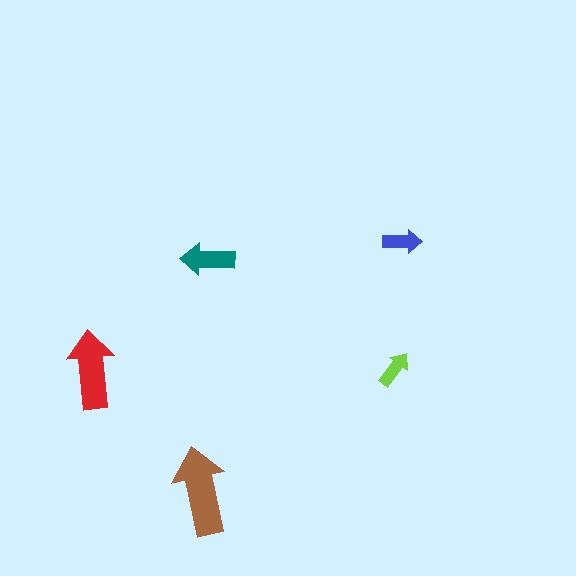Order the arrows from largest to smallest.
the brown one, the red one, the teal one, the blue one, the lime one.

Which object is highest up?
The blue arrow is topmost.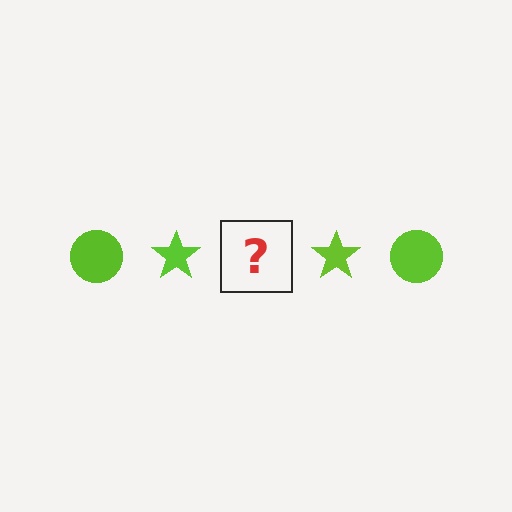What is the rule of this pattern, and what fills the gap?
The rule is that the pattern cycles through circle, star shapes in lime. The gap should be filled with a lime circle.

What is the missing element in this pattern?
The missing element is a lime circle.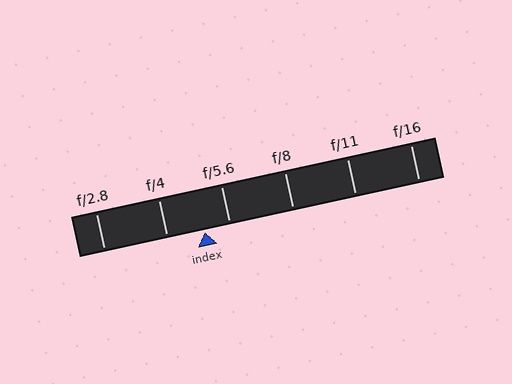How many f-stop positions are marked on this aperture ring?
There are 6 f-stop positions marked.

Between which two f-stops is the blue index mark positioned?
The index mark is between f/4 and f/5.6.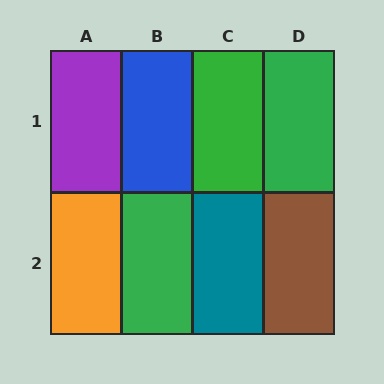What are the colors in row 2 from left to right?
Orange, green, teal, brown.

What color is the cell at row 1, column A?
Purple.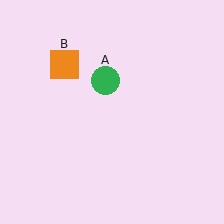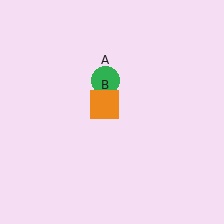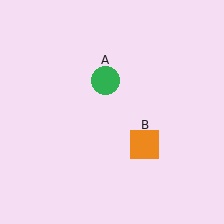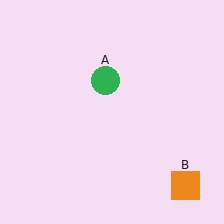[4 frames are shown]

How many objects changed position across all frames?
1 object changed position: orange square (object B).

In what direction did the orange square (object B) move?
The orange square (object B) moved down and to the right.